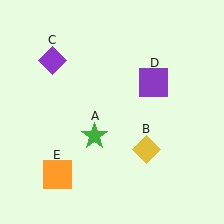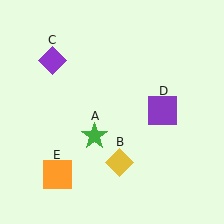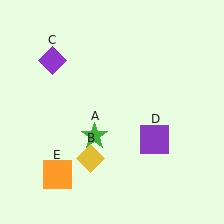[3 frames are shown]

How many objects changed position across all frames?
2 objects changed position: yellow diamond (object B), purple square (object D).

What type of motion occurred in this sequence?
The yellow diamond (object B), purple square (object D) rotated clockwise around the center of the scene.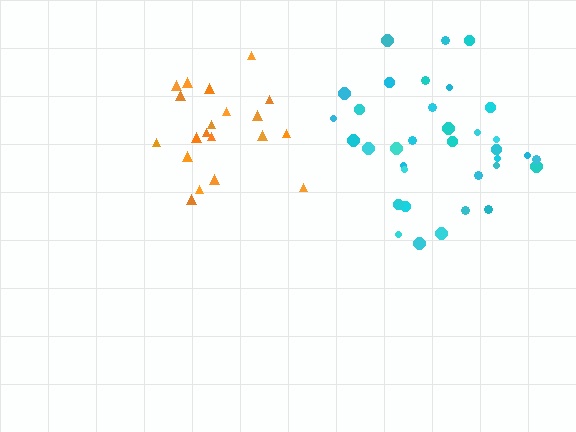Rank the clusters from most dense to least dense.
orange, cyan.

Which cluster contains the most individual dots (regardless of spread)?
Cyan (35).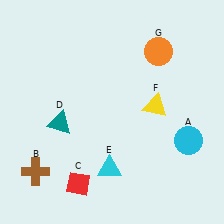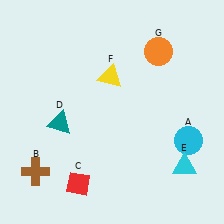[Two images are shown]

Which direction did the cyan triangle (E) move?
The cyan triangle (E) moved right.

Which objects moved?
The objects that moved are: the cyan triangle (E), the yellow triangle (F).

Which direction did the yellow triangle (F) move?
The yellow triangle (F) moved left.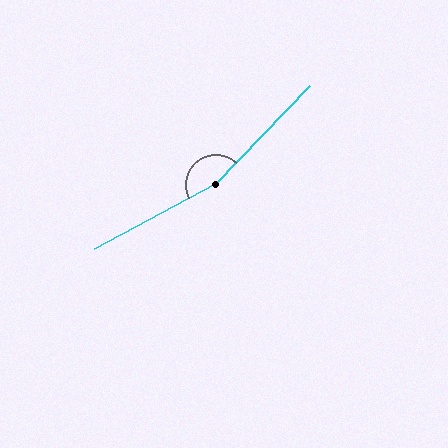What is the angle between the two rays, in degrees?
Approximately 162 degrees.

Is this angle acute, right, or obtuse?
It is obtuse.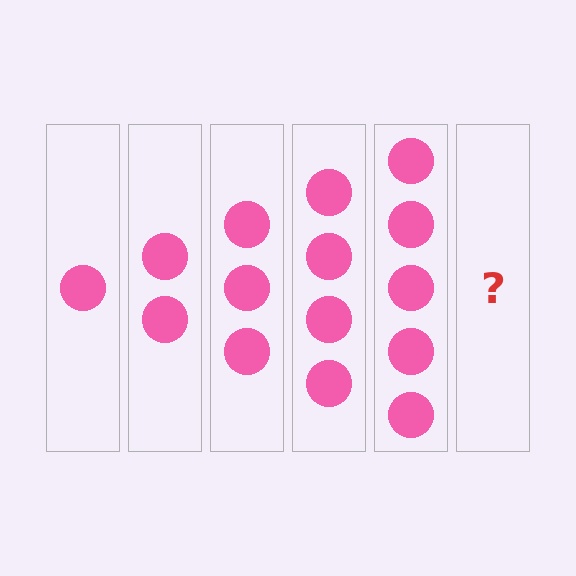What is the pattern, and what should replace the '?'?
The pattern is that each step adds one more circle. The '?' should be 6 circles.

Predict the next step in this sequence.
The next step is 6 circles.